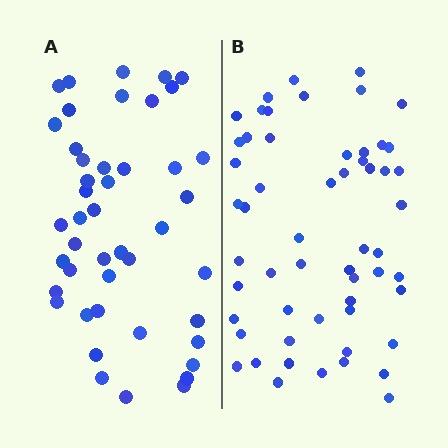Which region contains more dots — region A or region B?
Region B (the right region) has more dots.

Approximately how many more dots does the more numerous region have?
Region B has roughly 12 or so more dots than region A.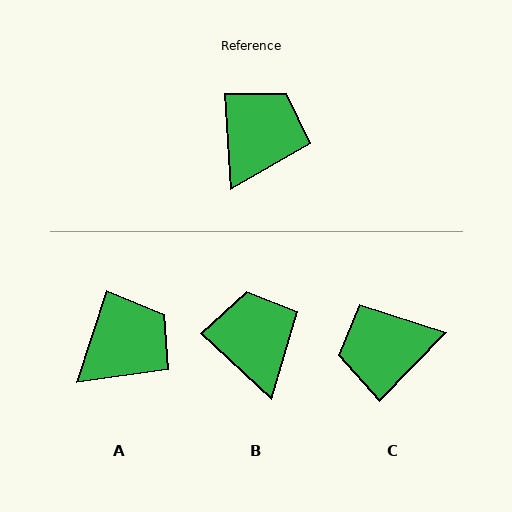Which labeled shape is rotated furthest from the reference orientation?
C, about 132 degrees away.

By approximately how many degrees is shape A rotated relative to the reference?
Approximately 22 degrees clockwise.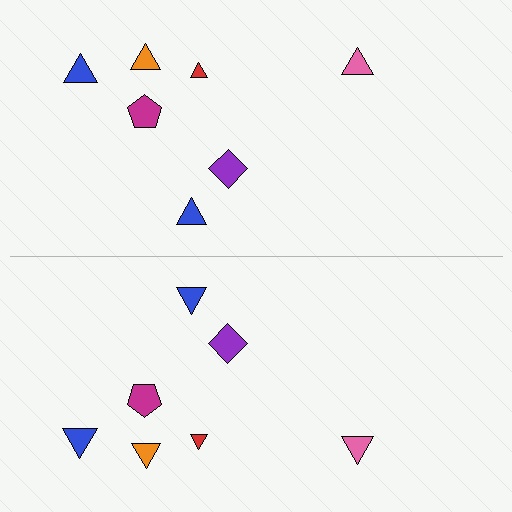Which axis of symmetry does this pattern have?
The pattern has a horizontal axis of symmetry running through the center of the image.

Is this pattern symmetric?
Yes, this pattern has bilateral (reflection) symmetry.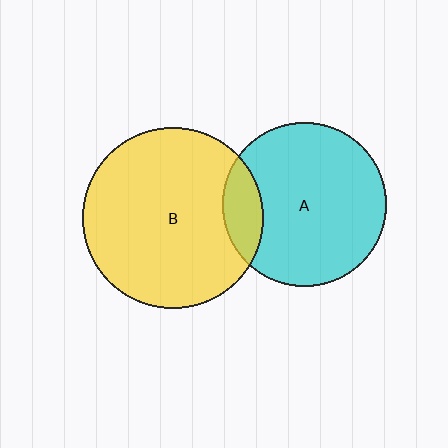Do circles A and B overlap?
Yes.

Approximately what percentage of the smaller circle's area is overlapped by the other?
Approximately 15%.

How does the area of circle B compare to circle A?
Approximately 1.2 times.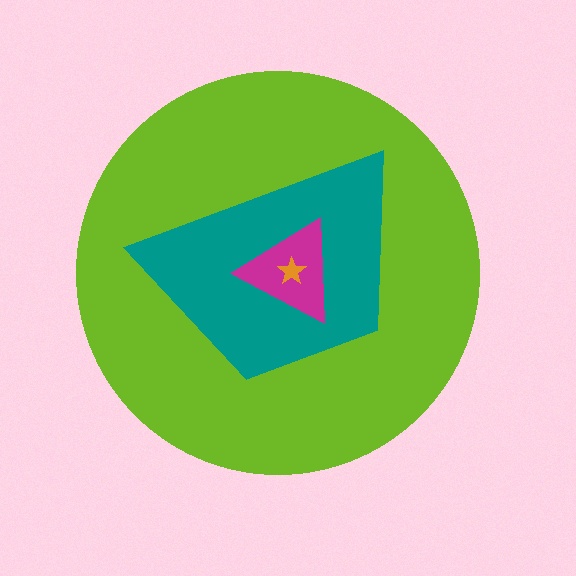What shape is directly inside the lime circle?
The teal trapezoid.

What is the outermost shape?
The lime circle.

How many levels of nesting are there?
4.